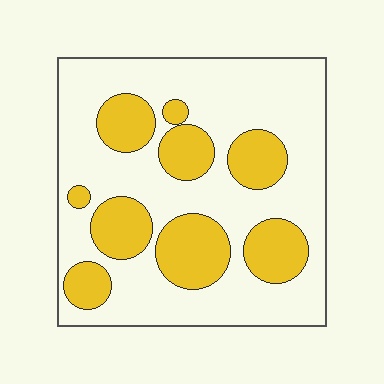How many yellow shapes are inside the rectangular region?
9.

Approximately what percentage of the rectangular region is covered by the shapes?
Approximately 30%.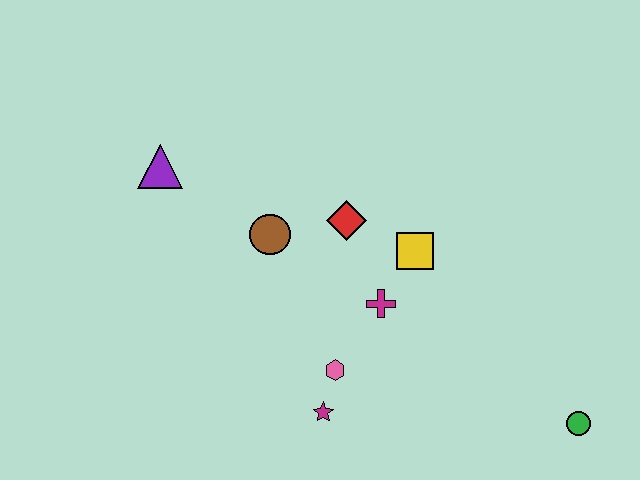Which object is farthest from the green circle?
The purple triangle is farthest from the green circle.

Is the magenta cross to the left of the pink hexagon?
No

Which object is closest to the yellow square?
The magenta cross is closest to the yellow square.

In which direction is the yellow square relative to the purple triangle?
The yellow square is to the right of the purple triangle.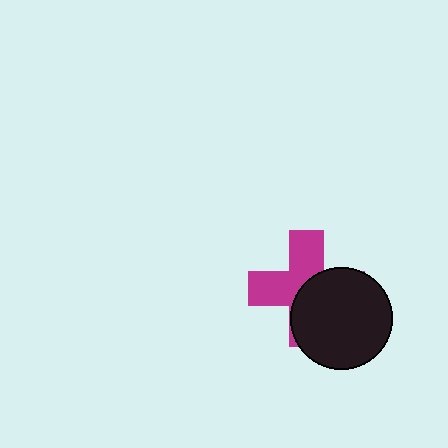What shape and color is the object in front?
The object in front is a black circle.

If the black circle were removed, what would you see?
You would see the complete magenta cross.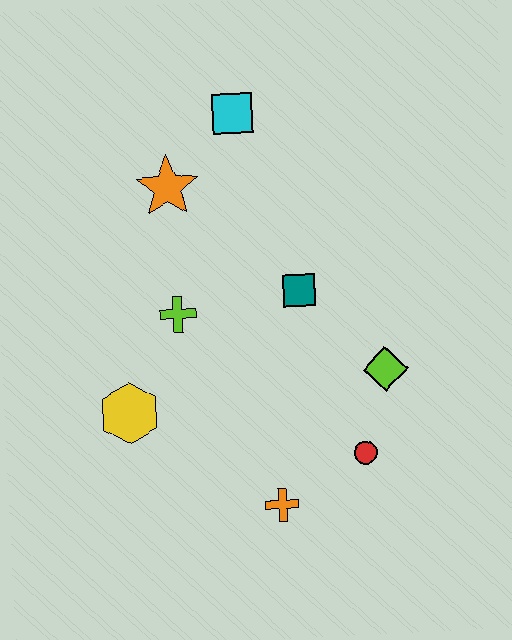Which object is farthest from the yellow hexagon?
The cyan square is farthest from the yellow hexagon.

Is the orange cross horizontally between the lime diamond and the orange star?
Yes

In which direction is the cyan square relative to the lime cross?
The cyan square is above the lime cross.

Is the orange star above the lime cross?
Yes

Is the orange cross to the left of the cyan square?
No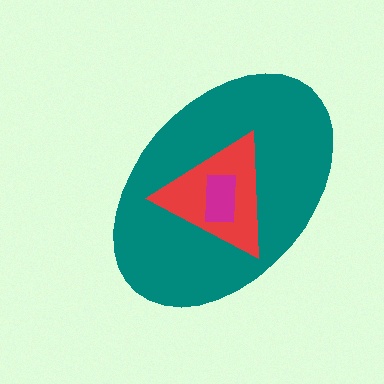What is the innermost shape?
The magenta rectangle.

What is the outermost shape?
The teal ellipse.